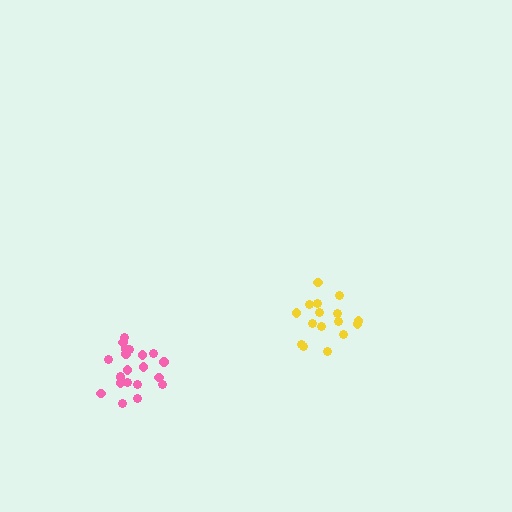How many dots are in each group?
Group 1: 16 dots, Group 2: 21 dots (37 total).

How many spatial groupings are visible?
There are 2 spatial groupings.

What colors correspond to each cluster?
The clusters are colored: yellow, pink.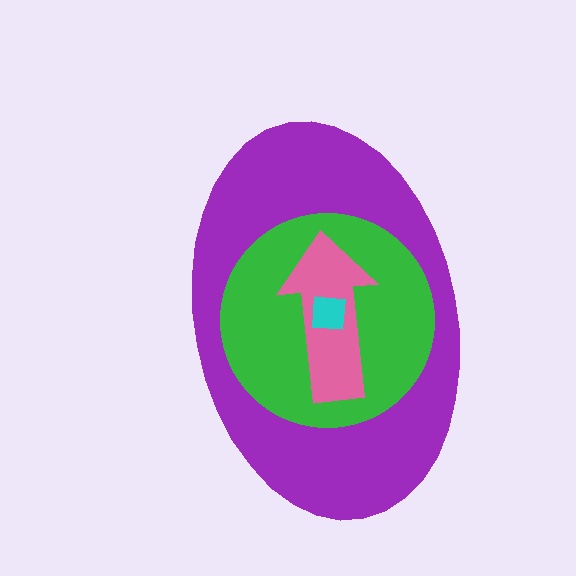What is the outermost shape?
The purple ellipse.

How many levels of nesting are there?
4.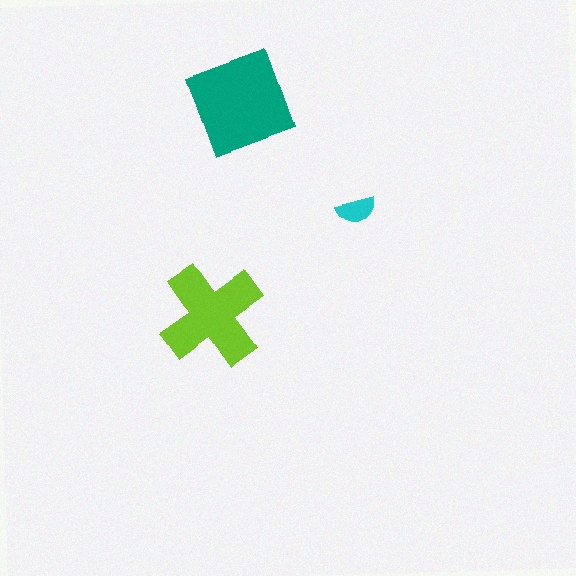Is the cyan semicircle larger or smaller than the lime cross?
Smaller.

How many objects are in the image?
There are 3 objects in the image.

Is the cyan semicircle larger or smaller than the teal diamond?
Smaller.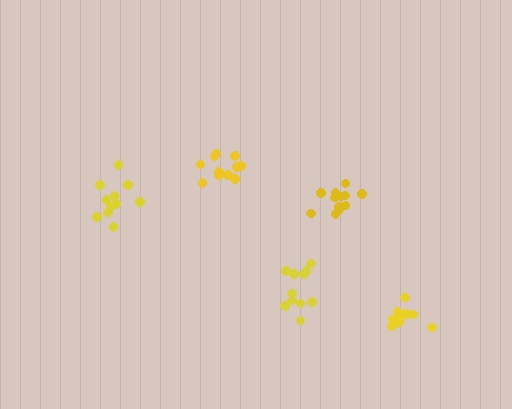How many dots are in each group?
Group 1: 11 dots, Group 2: 11 dots, Group 3: 13 dots, Group 4: 11 dots, Group 5: 12 dots (58 total).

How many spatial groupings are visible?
There are 5 spatial groupings.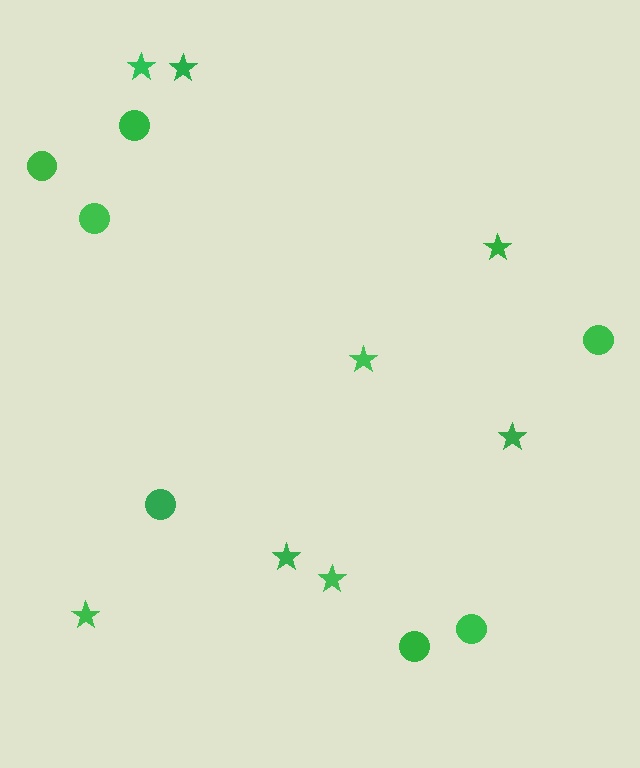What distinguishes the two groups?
There are 2 groups: one group of circles (7) and one group of stars (8).